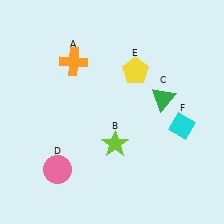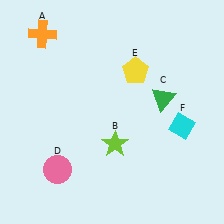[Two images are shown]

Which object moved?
The orange cross (A) moved left.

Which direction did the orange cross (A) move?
The orange cross (A) moved left.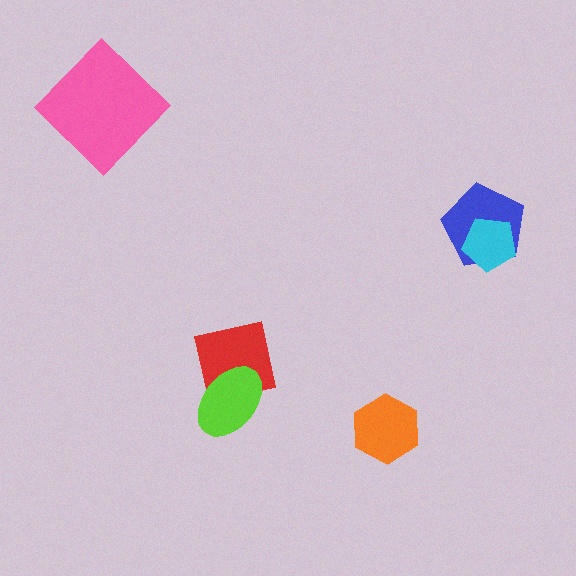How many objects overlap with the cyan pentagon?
1 object overlaps with the cyan pentagon.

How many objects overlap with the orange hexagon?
0 objects overlap with the orange hexagon.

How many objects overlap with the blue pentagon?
1 object overlaps with the blue pentagon.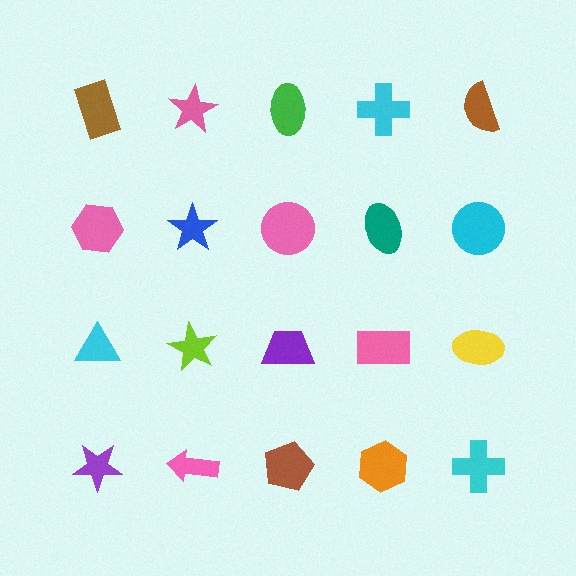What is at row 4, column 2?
A pink arrow.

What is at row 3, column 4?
A pink rectangle.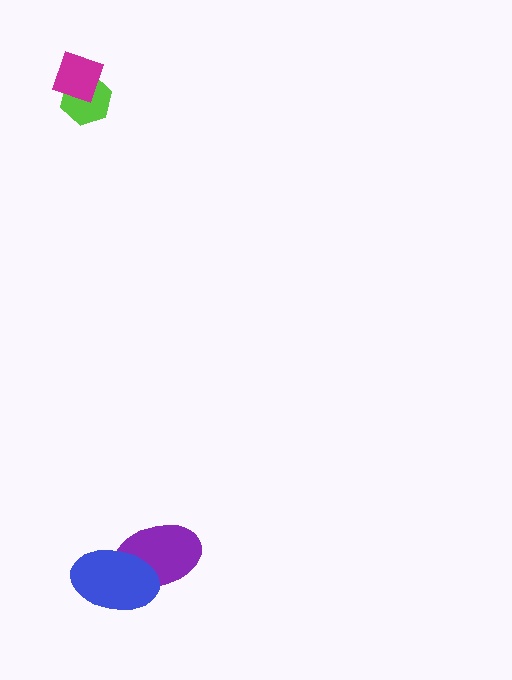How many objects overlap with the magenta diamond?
1 object overlaps with the magenta diamond.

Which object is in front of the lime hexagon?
The magenta diamond is in front of the lime hexagon.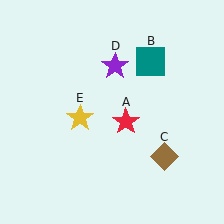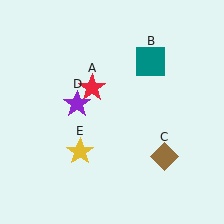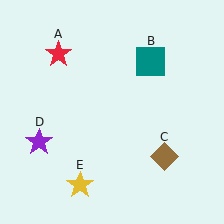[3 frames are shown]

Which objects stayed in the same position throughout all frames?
Teal square (object B) and brown diamond (object C) remained stationary.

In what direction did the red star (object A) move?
The red star (object A) moved up and to the left.